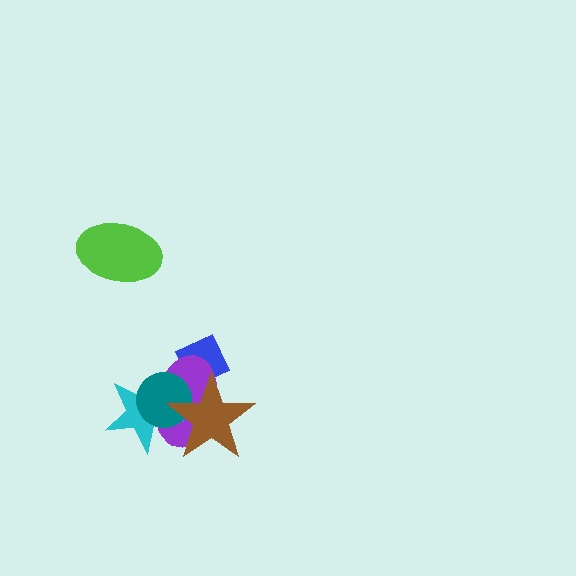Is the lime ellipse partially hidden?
No, no other shape covers it.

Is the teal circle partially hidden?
Yes, it is partially covered by another shape.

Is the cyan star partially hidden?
Yes, it is partially covered by another shape.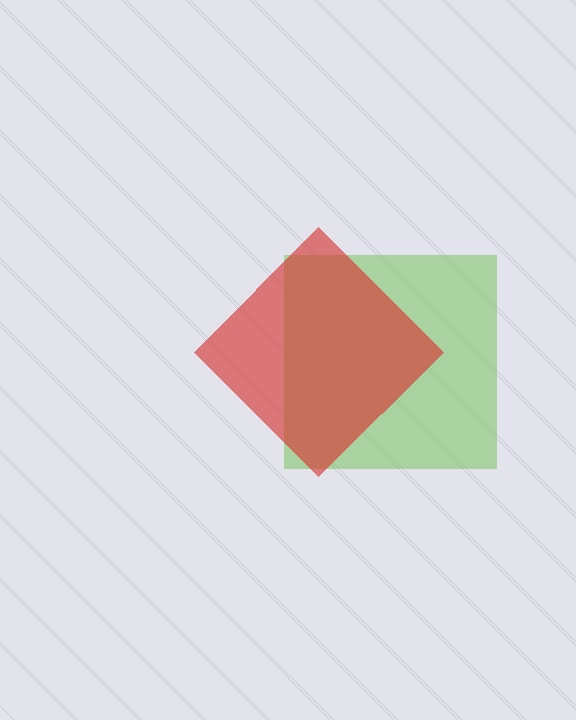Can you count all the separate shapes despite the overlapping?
Yes, there are 2 separate shapes.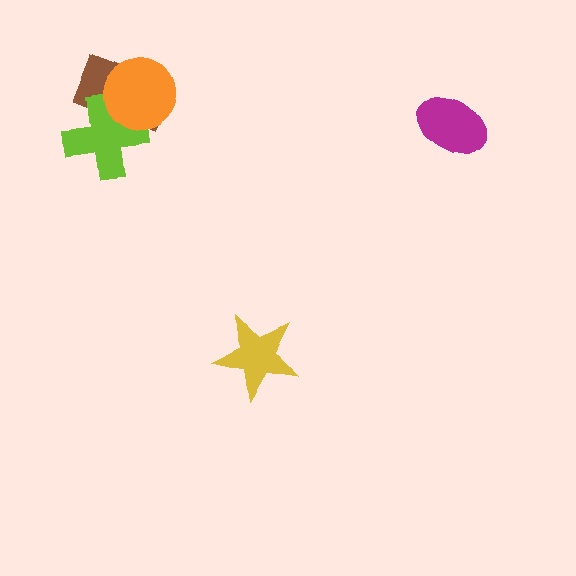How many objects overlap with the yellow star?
0 objects overlap with the yellow star.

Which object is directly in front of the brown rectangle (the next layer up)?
The lime cross is directly in front of the brown rectangle.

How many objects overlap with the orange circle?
2 objects overlap with the orange circle.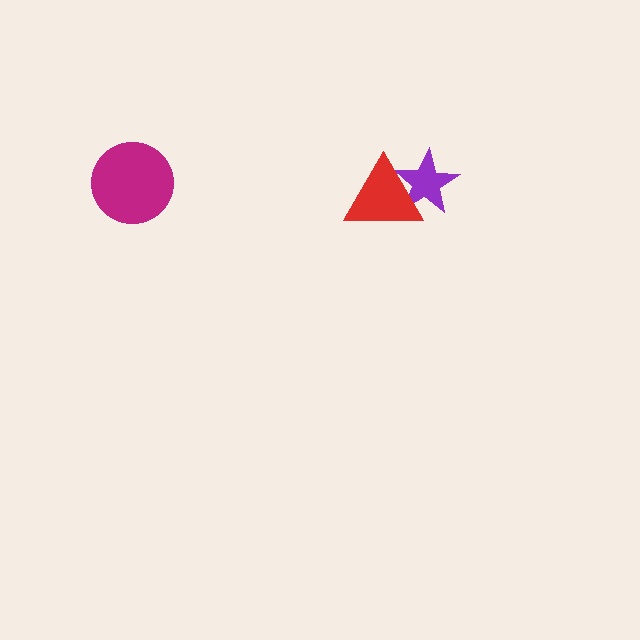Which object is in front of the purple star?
The red triangle is in front of the purple star.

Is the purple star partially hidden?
Yes, it is partially covered by another shape.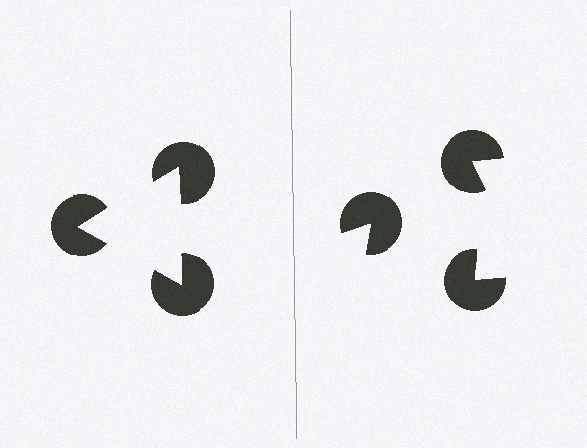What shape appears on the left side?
An illusory triangle.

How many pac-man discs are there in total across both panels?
6 — 3 on each side.